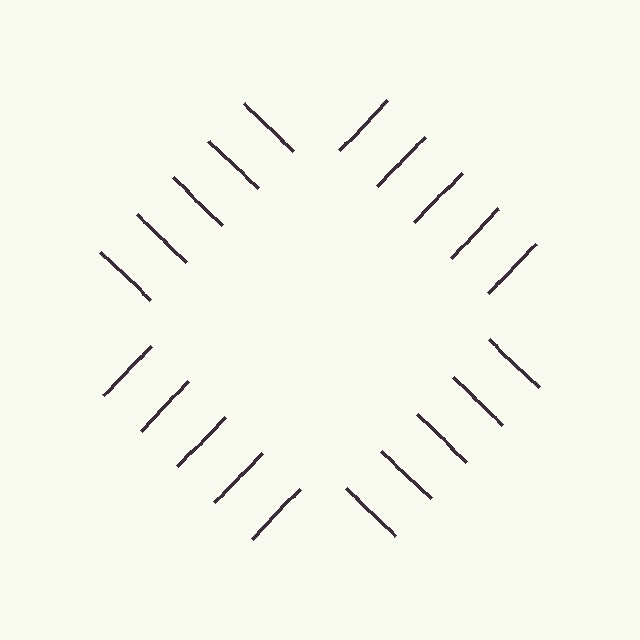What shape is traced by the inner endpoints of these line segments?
An illusory square — the line segments terminate on its edges but no continuous stroke is drawn.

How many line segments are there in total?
20 — 5 along each of the 4 edges.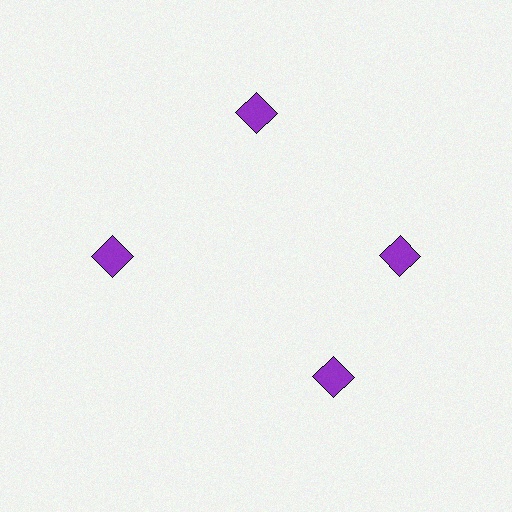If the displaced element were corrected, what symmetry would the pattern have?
It would have 4-fold rotational symmetry — the pattern would map onto itself every 90 degrees.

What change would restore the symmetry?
The symmetry would be restored by rotating it back into even spacing with its neighbors so that all 4 squares sit at equal angles and equal distance from the center.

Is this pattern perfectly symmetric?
No. The 4 purple squares are arranged in a ring, but one element near the 6 o'clock position is rotated out of alignment along the ring, breaking the 4-fold rotational symmetry.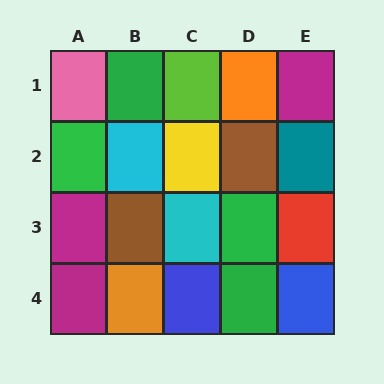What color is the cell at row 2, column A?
Green.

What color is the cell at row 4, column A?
Magenta.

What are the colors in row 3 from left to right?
Magenta, brown, cyan, green, red.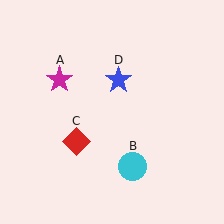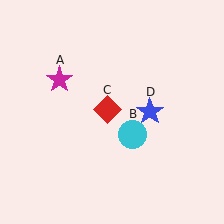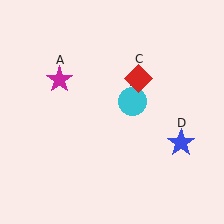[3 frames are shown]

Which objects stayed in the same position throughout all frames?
Magenta star (object A) remained stationary.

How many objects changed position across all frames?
3 objects changed position: cyan circle (object B), red diamond (object C), blue star (object D).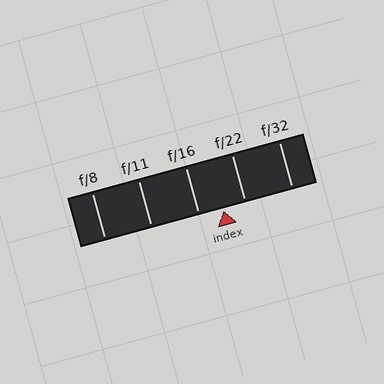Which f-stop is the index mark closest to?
The index mark is closest to f/22.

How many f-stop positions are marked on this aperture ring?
There are 5 f-stop positions marked.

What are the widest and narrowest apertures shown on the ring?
The widest aperture shown is f/8 and the narrowest is f/32.